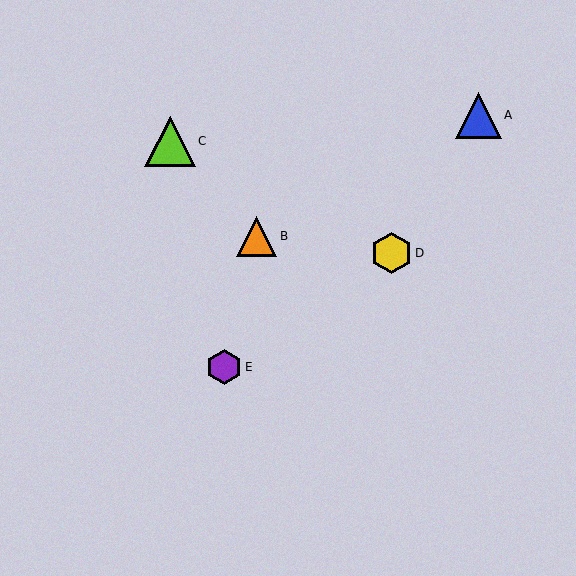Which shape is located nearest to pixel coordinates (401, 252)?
The yellow hexagon (labeled D) at (391, 253) is nearest to that location.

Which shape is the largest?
The lime triangle (labeled C) is the largest.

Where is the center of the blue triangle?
The center of the blue triangle is at (478, 115).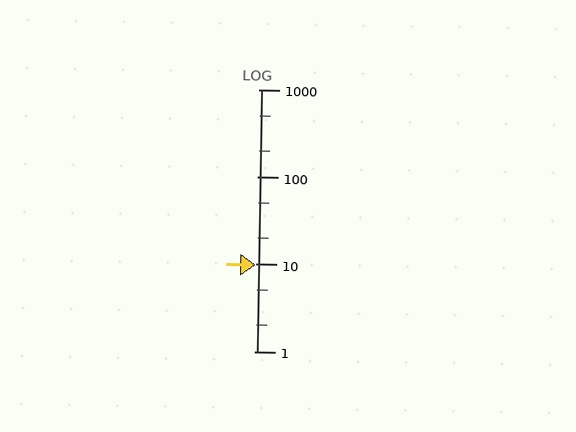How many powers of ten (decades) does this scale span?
The scale spans 3 decades, from 1 to 1000.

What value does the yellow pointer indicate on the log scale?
The pointer indicates approximately 9.9.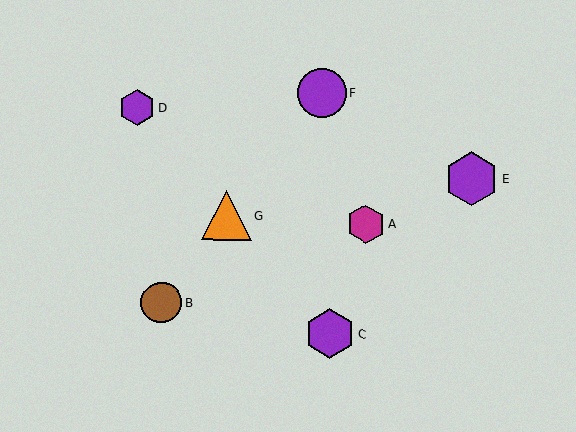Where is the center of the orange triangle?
The center of the orange triangle is at (227, 215).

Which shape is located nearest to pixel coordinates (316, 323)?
The purple hexagon (labeled C) at (330, 334) is nearest to that location.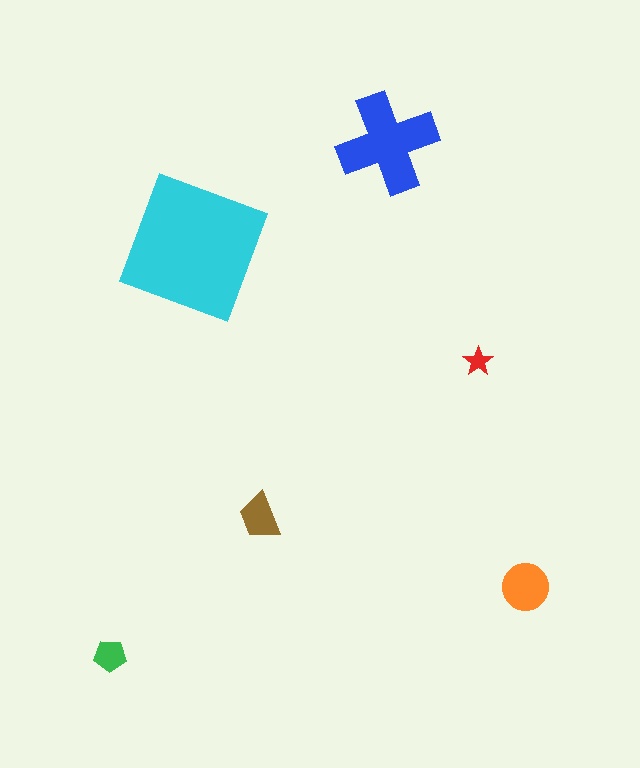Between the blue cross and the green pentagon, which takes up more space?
The blue cross.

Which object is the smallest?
The red star.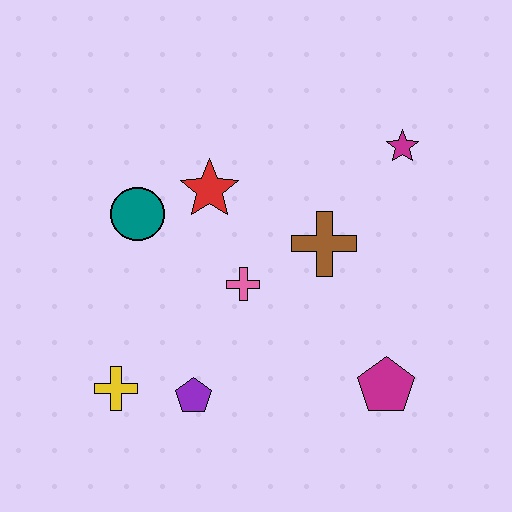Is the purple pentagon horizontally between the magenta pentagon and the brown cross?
No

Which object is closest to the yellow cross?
The purple pentagon is closest to the yellow cross.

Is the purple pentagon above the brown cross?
No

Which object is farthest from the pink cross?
The magenta star is farthest from the pink cross.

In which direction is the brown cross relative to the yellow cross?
The brown cross is to the right of the yellow cross.